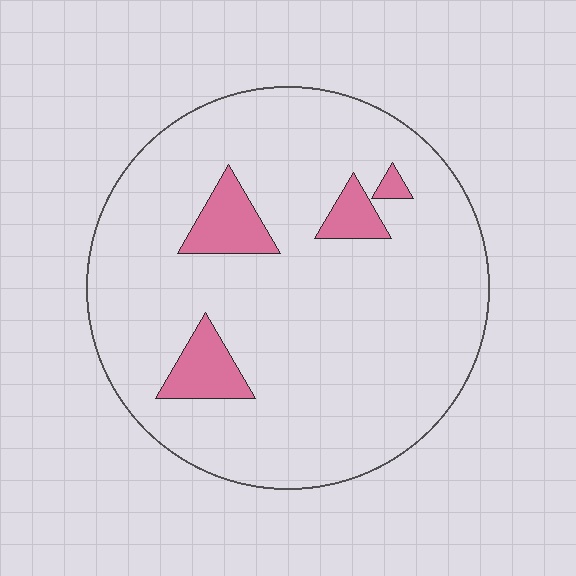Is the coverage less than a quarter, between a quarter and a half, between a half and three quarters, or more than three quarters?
Less than a quarter.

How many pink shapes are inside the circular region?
4.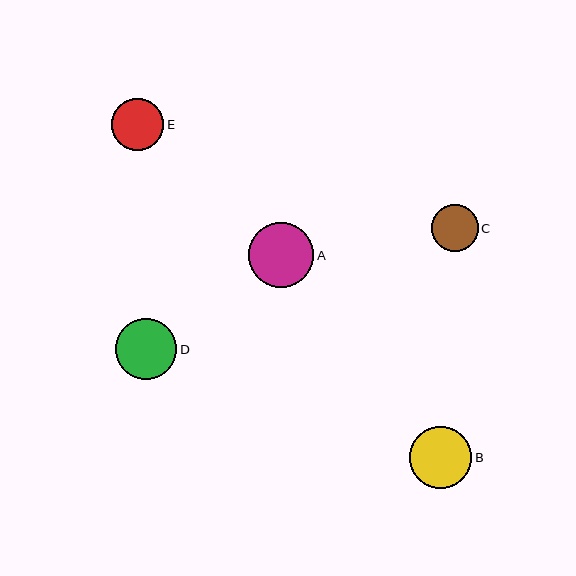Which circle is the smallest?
Circle C is the smallest with a size of approximately 47 pixels.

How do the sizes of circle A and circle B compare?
Circle A and circle B are approximately the same size.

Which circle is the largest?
Circle A is the largest with a size of approximately 65 pixels.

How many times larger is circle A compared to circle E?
Circle A is approximately 1.2 times the size of circle E.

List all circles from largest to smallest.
From largest to smallest: A, B, D, E, C.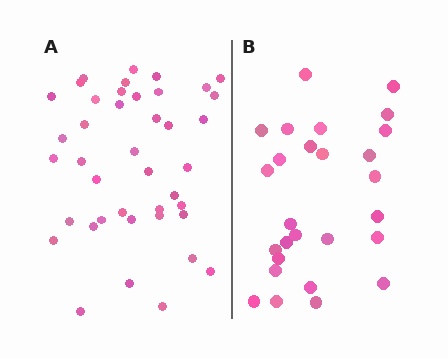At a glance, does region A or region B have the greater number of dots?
Region A (the left region) has more dots.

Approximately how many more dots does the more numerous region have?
Region A has approximately 15 more dots than region B.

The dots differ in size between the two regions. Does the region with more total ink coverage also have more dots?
No. Region B has more total ink coverage because its dots are larger, but region A actually contains more individual dots. Total area can be misleading — the number of items is what matters here.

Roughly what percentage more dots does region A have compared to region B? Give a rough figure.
About 50% more.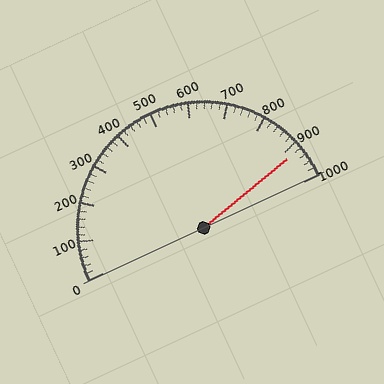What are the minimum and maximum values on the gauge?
The gauge ranges from 0 to 1000.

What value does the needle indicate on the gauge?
The needle indicates approximately 920.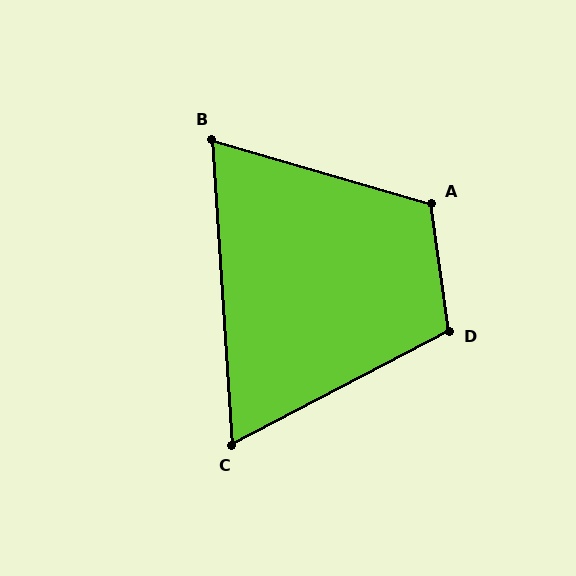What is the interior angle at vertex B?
Approximately 70 degrees (acute).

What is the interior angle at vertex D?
Approximately 110 degrees (obtuse).